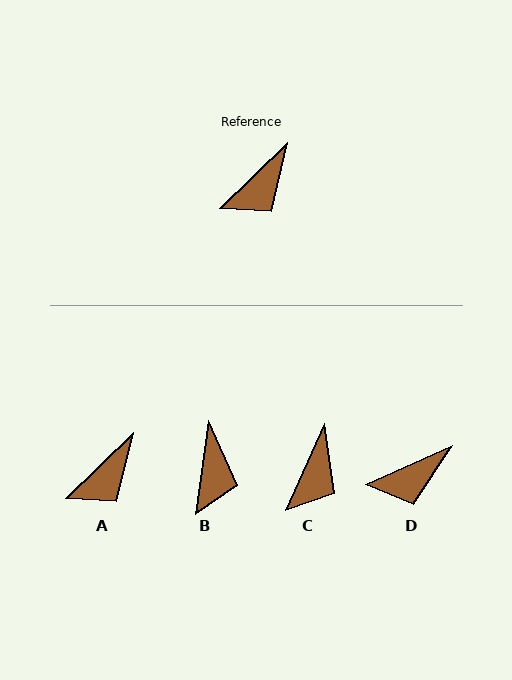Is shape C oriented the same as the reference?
No, it is off by about 22 degrees.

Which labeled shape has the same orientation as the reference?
A.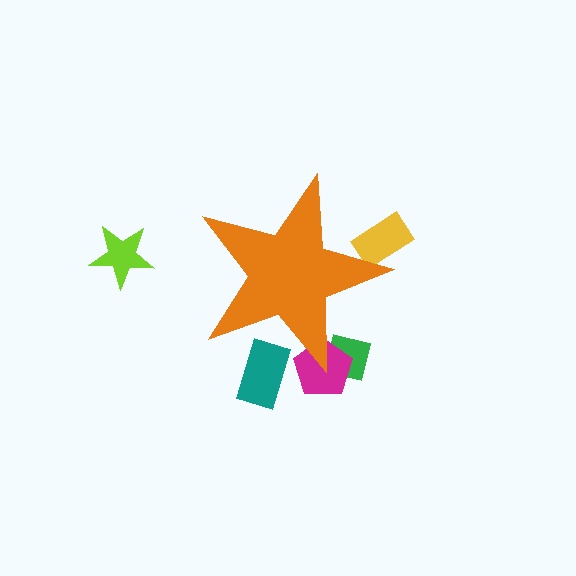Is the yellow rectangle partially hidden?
Yes, the yellow rectangle is partially hidden behind the orange star.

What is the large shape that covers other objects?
An orange star.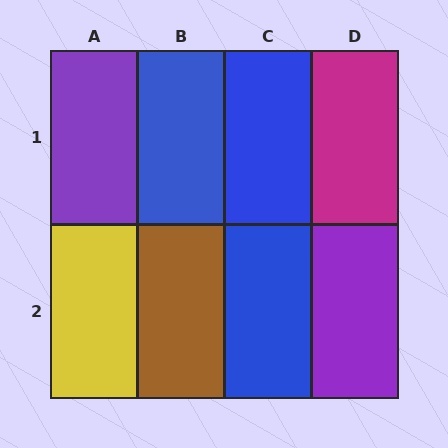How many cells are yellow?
1 cell is yellow.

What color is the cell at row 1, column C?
Blue.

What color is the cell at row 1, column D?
Magenta.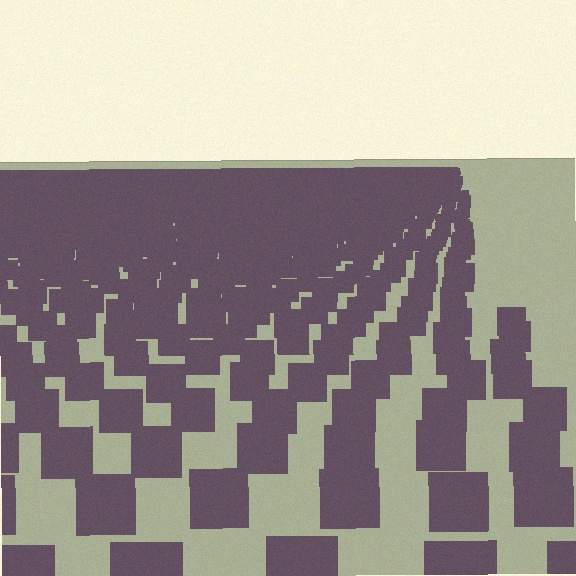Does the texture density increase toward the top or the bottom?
Density increases toward the top.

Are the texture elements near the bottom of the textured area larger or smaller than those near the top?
Larger. Near the bottom, elements are closer to the viewer and appear at a bigger on-screen size.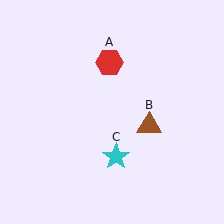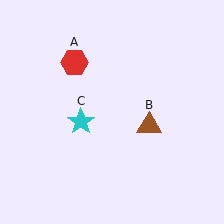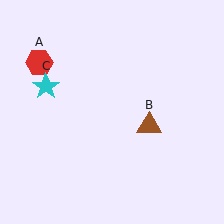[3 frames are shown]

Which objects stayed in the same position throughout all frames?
Brown triangle (object B) remained stationary.